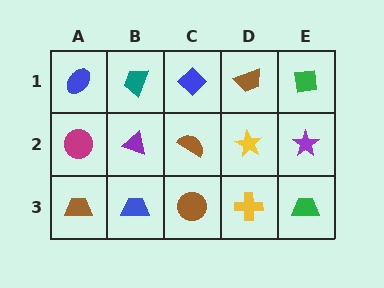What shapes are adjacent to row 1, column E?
A purple star (row 2, column E), a brown trapezoid (row 1, column D).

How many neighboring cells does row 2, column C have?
4.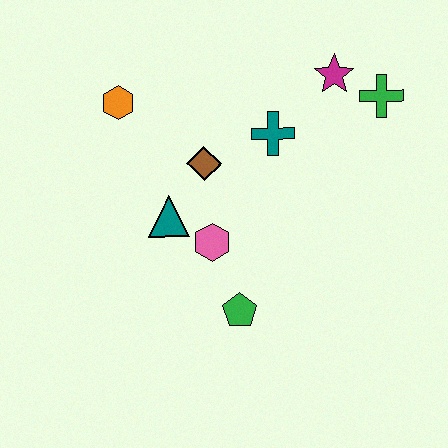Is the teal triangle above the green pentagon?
Yes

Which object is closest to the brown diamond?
The teal triangle is closest to the brown diamond.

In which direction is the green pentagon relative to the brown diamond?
The green pentagon is below the brown diamond.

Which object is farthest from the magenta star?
The green pentagon is farthest from the magenta star.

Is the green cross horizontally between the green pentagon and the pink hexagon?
No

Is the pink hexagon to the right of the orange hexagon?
Yes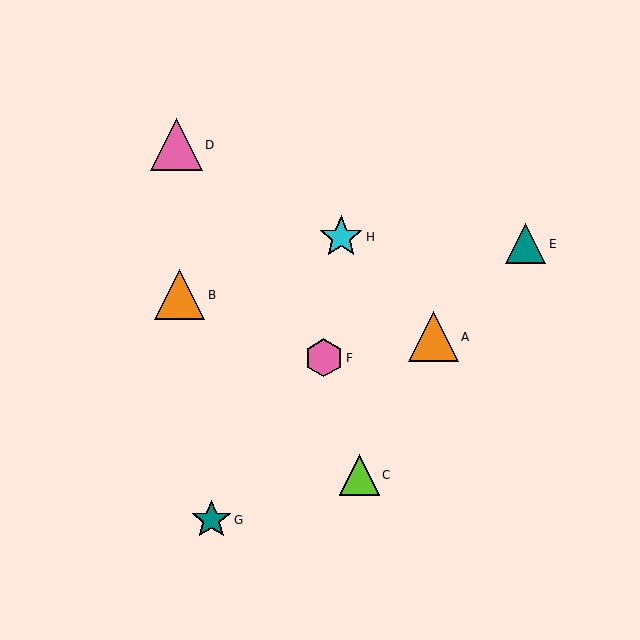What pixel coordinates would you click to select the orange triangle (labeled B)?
Click at (180, 295) to select the orange triangle B.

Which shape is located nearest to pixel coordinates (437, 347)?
The orange triangle (labeled A) at (434, 337) is nearest to that location.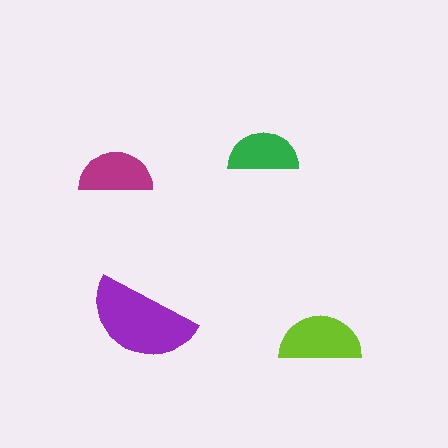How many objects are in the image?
There are 4 objects in the image.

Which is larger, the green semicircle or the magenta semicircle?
The magenta one.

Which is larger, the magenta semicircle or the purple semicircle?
The purple one.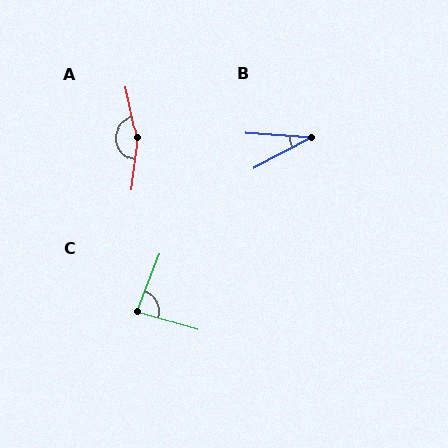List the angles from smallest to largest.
B (32°), C (86°), A (161°).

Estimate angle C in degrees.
Approximately 86 degrees.